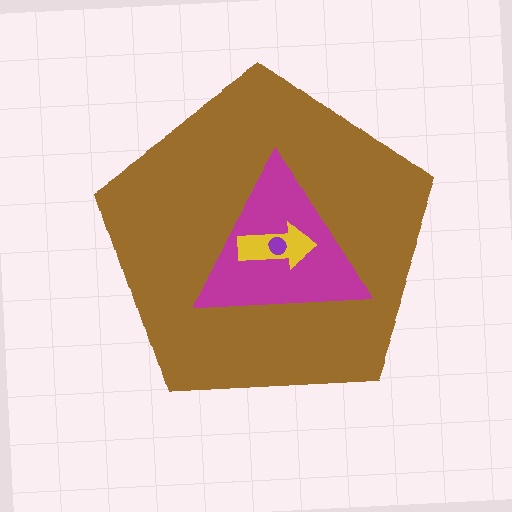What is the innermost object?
The purple circle.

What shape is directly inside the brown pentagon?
The magenta triangle.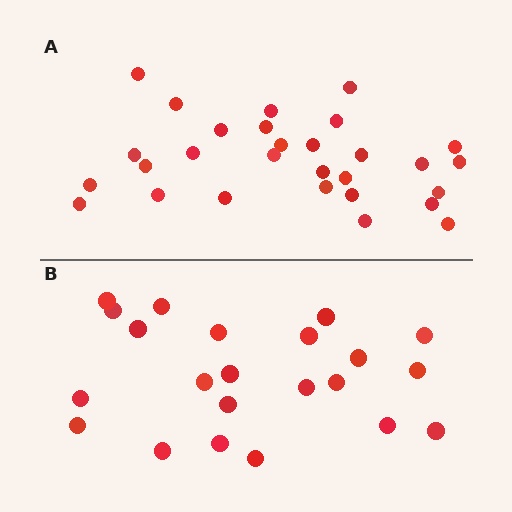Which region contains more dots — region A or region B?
Region A (the top region) has more dots.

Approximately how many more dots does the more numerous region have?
Region A has roughly 8 or so more dots than region B.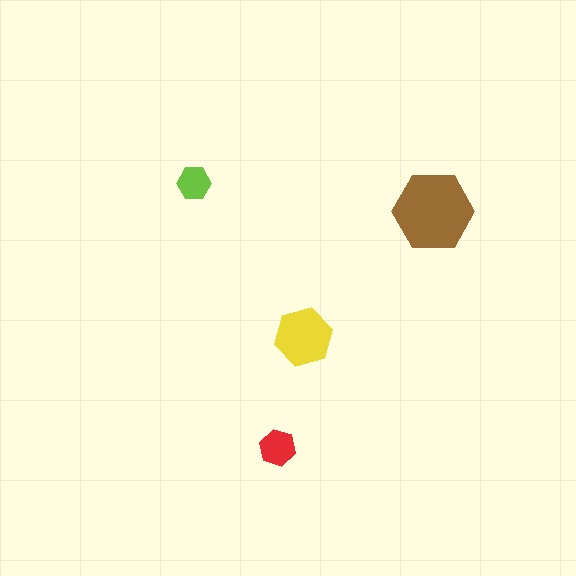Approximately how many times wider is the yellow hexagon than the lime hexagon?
About 1.5 times wider.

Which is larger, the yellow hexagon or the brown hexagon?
The brown one.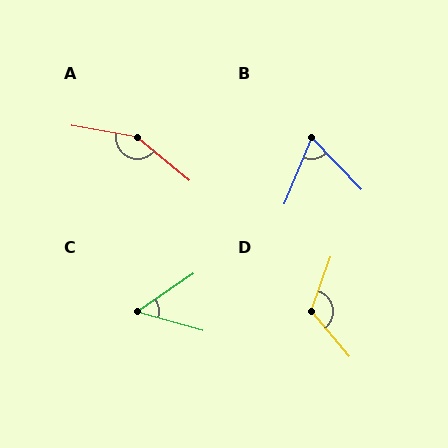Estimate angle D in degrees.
Approximately 120 degrees.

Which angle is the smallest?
C, at approximately 50 degrees.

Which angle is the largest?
A, at approximately 151 degrees.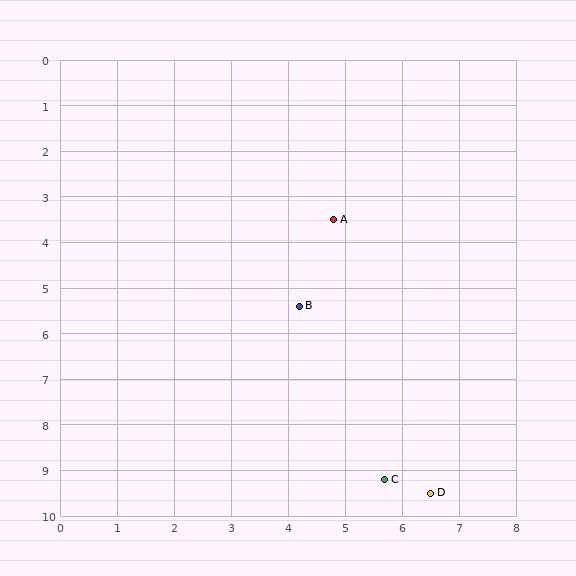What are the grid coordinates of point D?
Point D is at approximately (6.5, 9.5).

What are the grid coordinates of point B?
Point B is at approximately (4.2, 5.4).